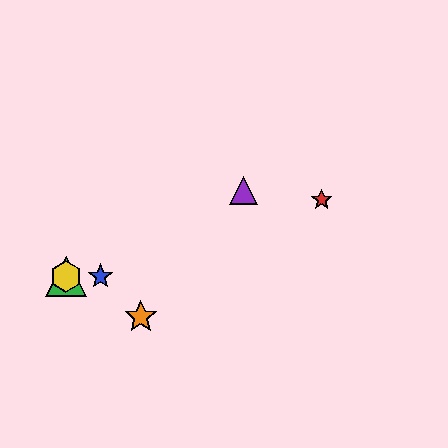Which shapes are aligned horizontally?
The blue star, the green triangle, the yellow hexagon are aligned horizontally.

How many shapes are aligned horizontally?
3 shapes (the blue star, the green triangle, the yellow hexagon) are aligned horizontally.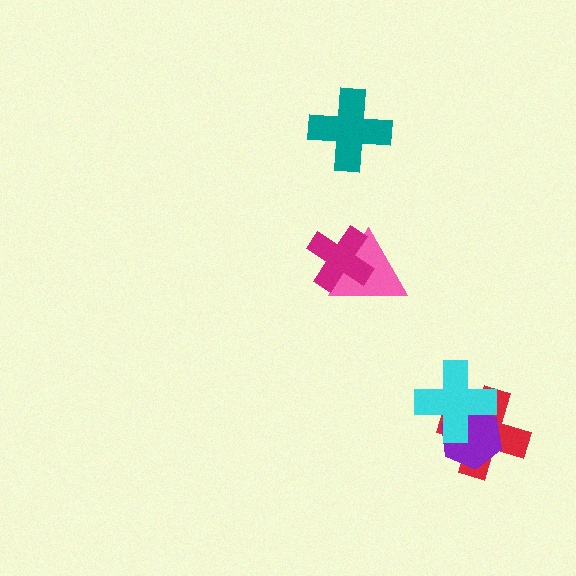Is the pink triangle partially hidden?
Yes, it is partially covered by another shape.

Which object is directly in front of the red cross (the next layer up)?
The purple hexagon is directly in front of the red cross.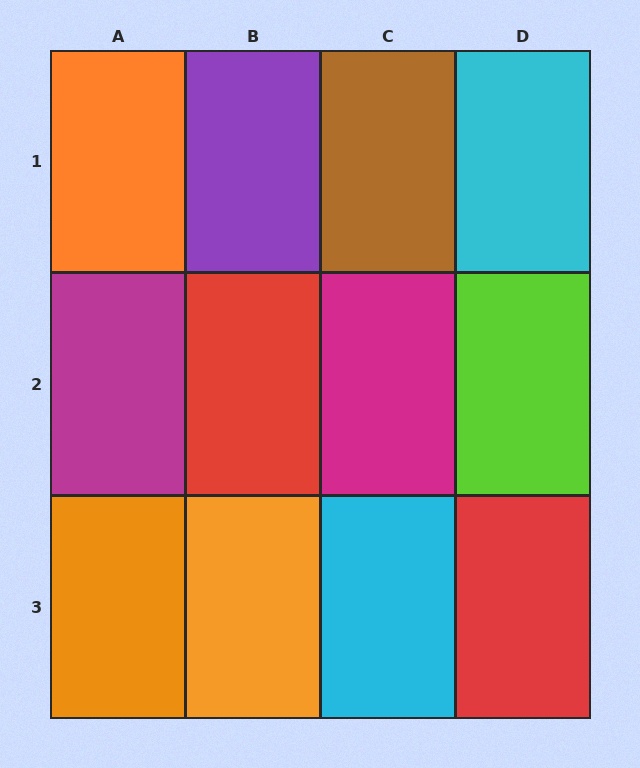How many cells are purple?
1 cell is purple.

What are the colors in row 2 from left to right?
Magenta, red, magenta, lime.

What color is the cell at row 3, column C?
Cyan.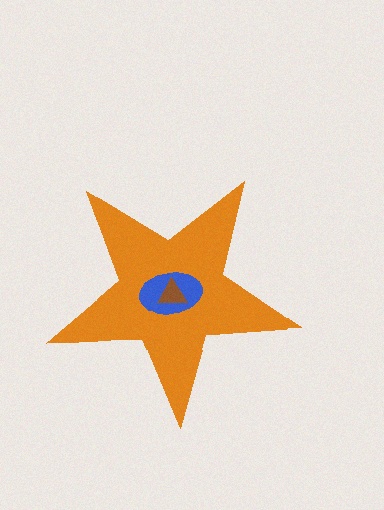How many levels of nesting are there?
3.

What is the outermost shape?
The orange star.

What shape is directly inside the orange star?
The blue ellipse.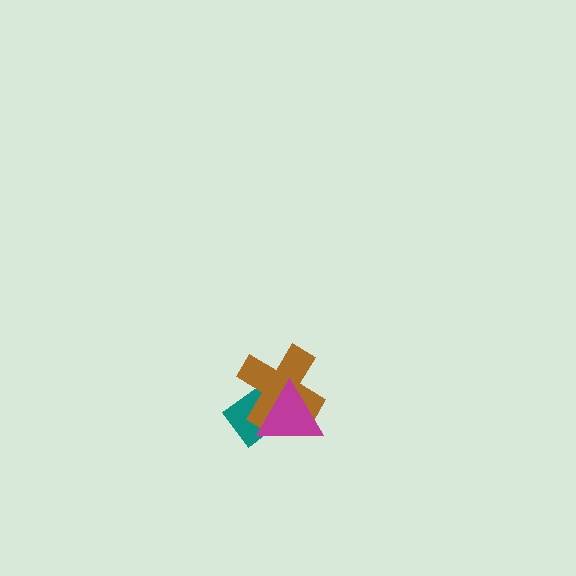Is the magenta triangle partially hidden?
No, no other shape covers it.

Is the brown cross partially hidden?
Yes, it is partially covered by another shape.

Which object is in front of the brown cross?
The magenta triangle is in front of the brown cross.